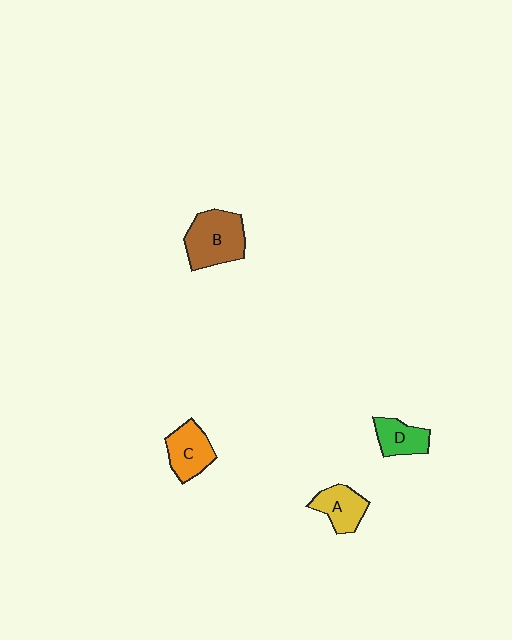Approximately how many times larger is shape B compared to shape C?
Approximately 1.4 times.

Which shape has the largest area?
Shape B (brown).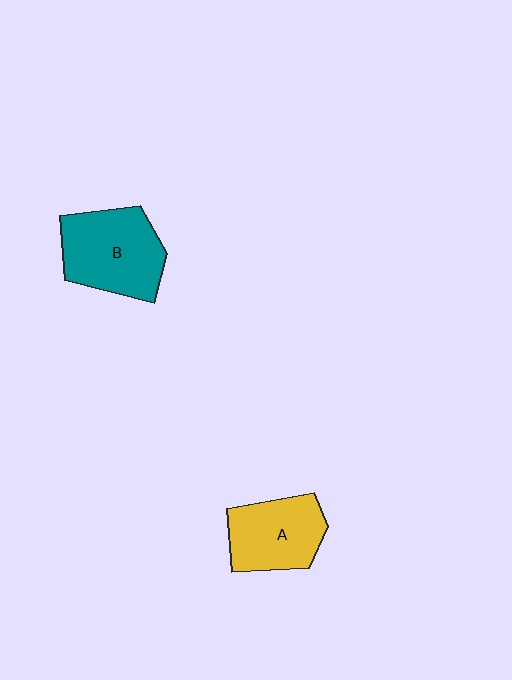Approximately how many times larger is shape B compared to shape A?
Approximately 1.2 times.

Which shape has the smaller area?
Shape A (yellow).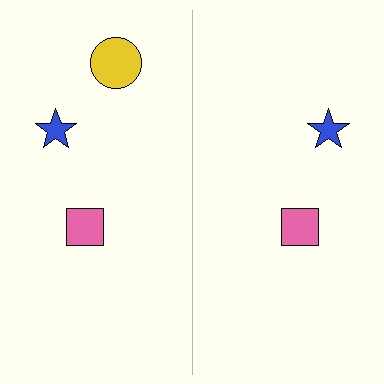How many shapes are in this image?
There are 5 shapes in this image.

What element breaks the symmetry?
A yellow circle is missing from the right side.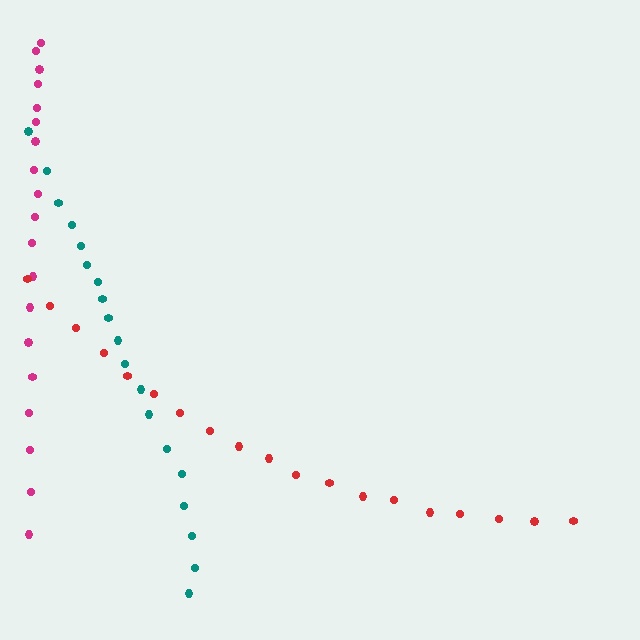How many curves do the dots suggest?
There are 3 distinct paths.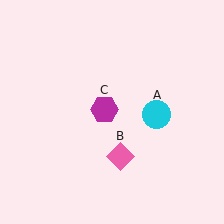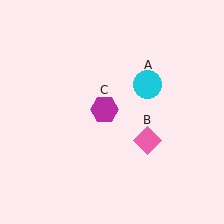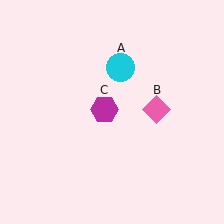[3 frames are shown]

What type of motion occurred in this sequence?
The cyan circle (object A), pink diamond (object B) rotated counterclockwise around the center of the scene.